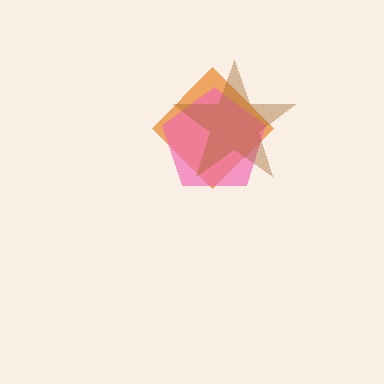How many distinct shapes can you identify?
There are 3 distinct shapes: an orange diamond, a pink pentagon, a brown star.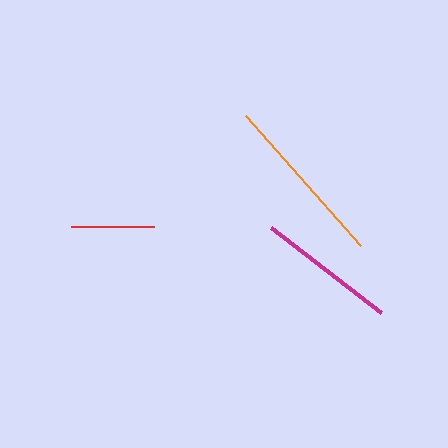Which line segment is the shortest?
The red line is the shortest at approximately 84 pixels.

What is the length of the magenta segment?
The magenta segment is approximately 139 pixels long.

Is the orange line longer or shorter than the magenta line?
The orange line is longer than the magenta line.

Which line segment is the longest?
The orange line is the longest at approximately 174 pixels.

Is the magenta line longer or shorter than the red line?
The magenta line is longer than the red line.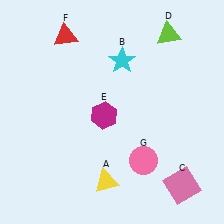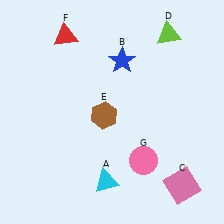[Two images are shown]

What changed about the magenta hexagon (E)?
In Image 1, E is magenta. In Image 2, it changed to brown.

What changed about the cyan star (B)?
In Image 1, B is cyan. In Image 2, it changed to blue.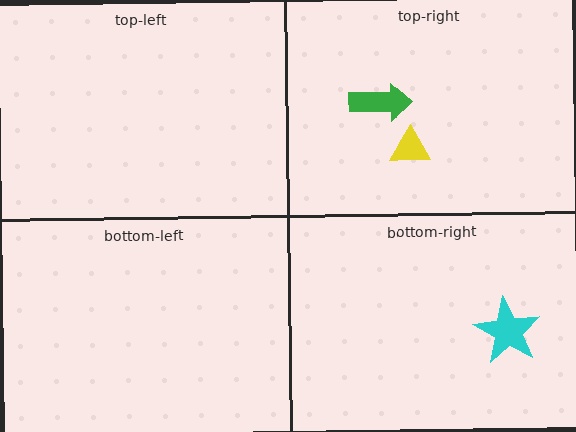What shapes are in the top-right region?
The green arrow, the yellow triangle.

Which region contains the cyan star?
The bottom-right region.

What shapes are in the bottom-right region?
The cyan star.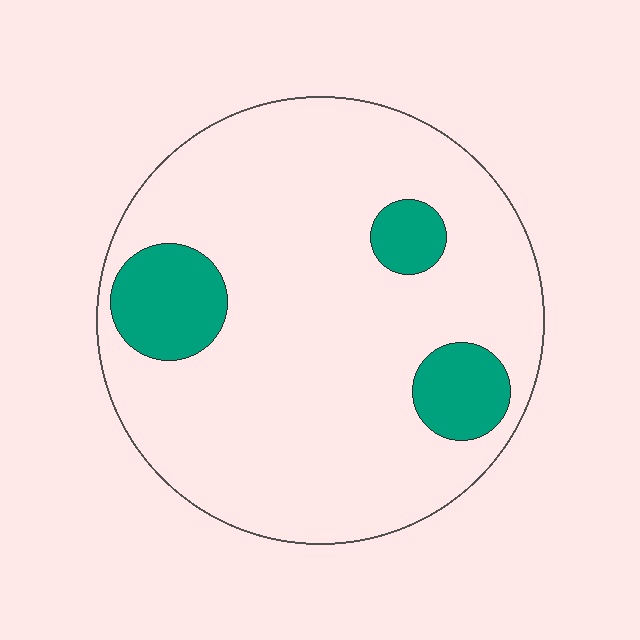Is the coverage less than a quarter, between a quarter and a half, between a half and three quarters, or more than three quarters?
Less than a quarter.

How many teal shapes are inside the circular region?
3.